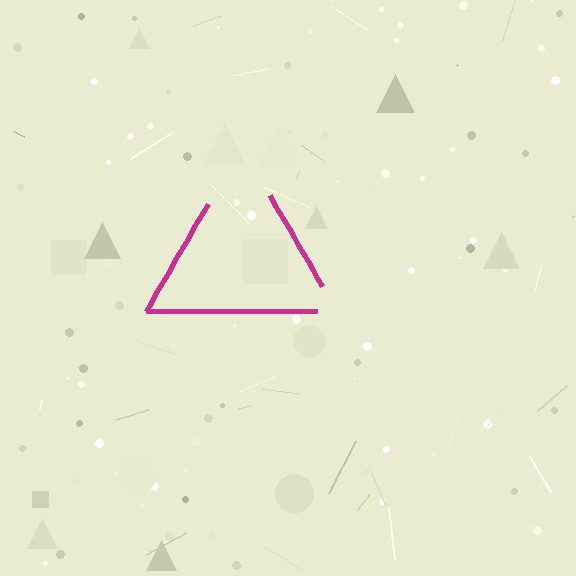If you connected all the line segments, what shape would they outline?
They would outline a triangle.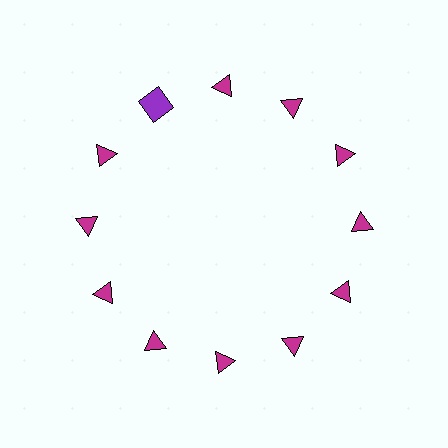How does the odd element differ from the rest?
It differs in both color (purple instead of magenta) and shape (square instead of triangle).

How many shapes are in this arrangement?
There are 12 shapes arranged in a ring pattern.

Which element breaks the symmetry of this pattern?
The purple square at roughly the 11 o'clock position breaks the symmetry. All other shapes are magenta triangles.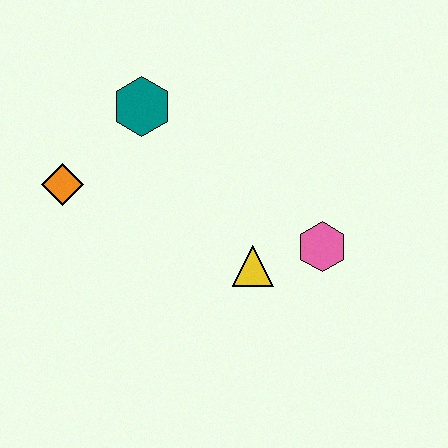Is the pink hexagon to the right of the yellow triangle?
Yes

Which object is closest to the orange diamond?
The teal hexagon is closest to the orange diamond.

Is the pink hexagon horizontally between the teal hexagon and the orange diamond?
No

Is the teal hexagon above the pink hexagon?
Yes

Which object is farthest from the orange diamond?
The pink hexagon is farthest from the orange diamond.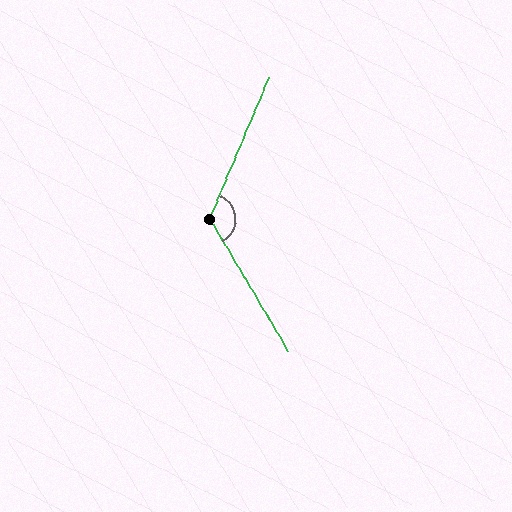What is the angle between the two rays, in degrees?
Approximately 127 degrees.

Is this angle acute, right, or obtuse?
It is obtuse.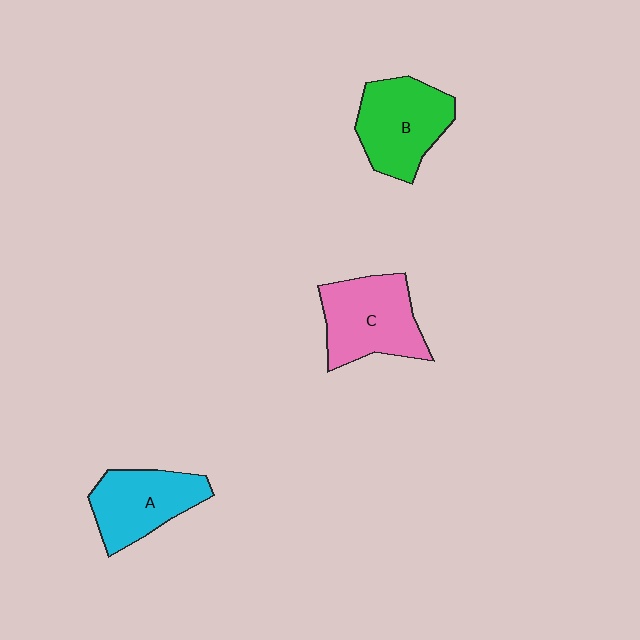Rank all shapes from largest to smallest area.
From largest to smallest: C (pink), B (green), A (cyan).